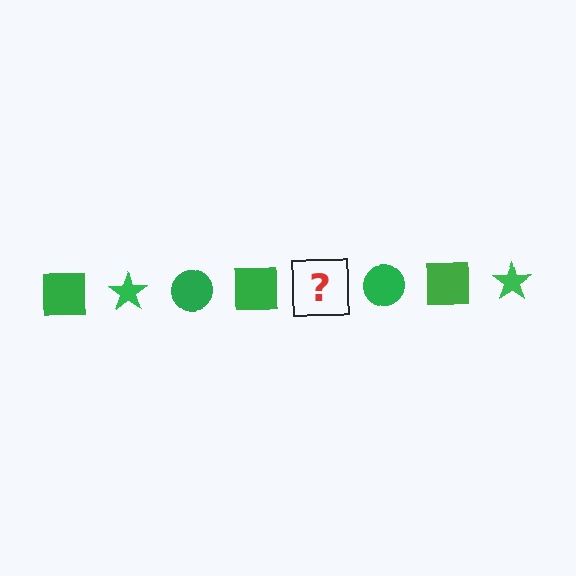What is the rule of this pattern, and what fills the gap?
The rule is that the pattern cycles through square, star, circle shapes in green. The gap should be filled with a green star.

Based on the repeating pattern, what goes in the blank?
The blank should be a green star.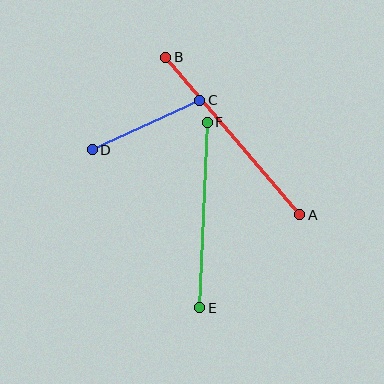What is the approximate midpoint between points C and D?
The midpoint is at approximately (146, 125) pixels.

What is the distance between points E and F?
The distance is approximately 186 pixels.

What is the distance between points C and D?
The distance is approximately 119 pixels.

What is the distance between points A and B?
The distance is approximately 207 pixels.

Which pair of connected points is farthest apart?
Points A and B are farthest apart.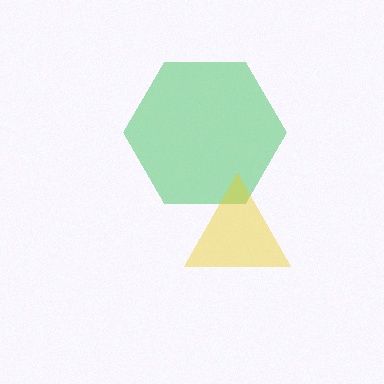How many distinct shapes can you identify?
There are 2 distinct shapes: a green hexagon, a yellow triangle.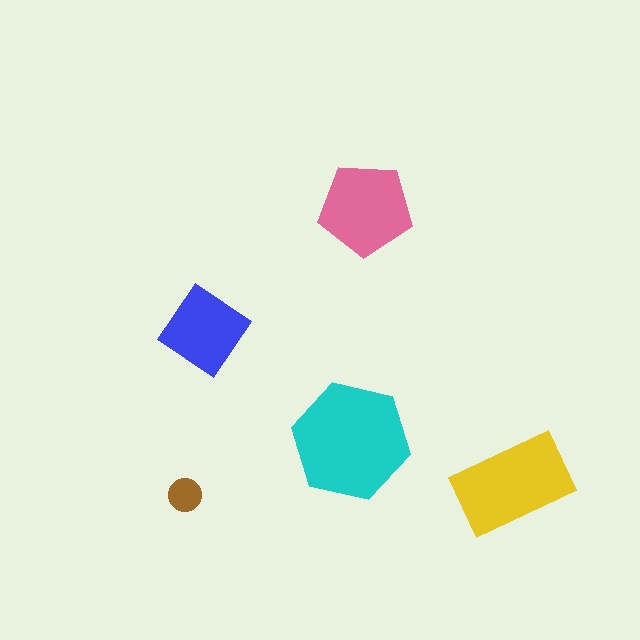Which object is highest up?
The pink pentagon is topmost.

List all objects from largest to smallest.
The cyan hexagon, the yellow rectangle, the pink pentagon, the blue diamond, the brown circle.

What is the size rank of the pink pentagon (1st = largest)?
3rd.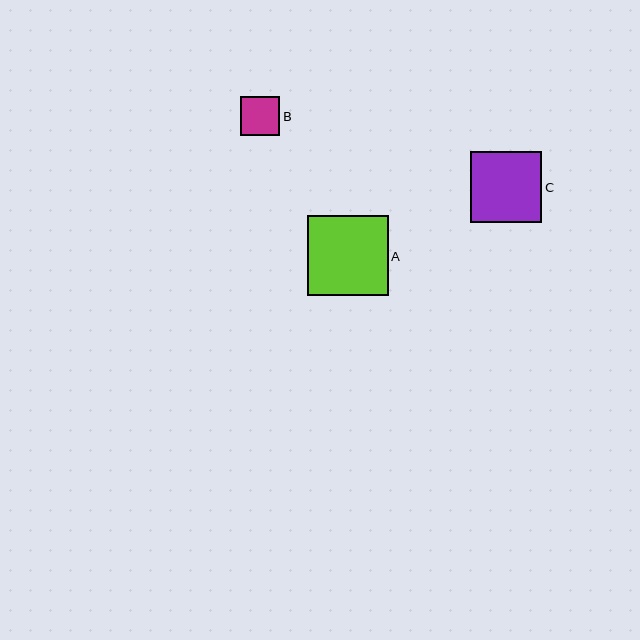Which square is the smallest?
Square B is the smallest with a size of approximately 40 pixels.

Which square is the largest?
Square A is the largest with a size of approximately 81 pixels.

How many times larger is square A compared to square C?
Square A is approximately 1.1 times the size of square C.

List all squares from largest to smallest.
From largest to smallest: A, C, B.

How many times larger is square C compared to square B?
Square C is approximately 1.8 times the size of square B.